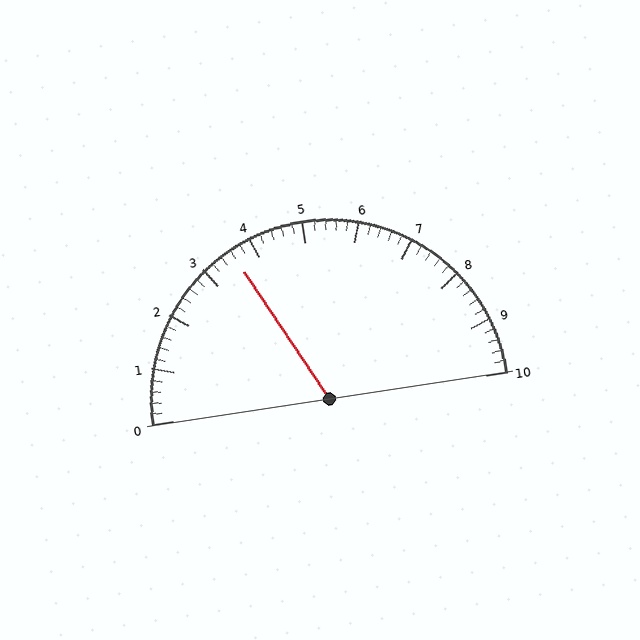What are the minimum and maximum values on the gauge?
The gauge ranges from 0 to 10.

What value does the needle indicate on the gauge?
The needle indicates approximately 3.6.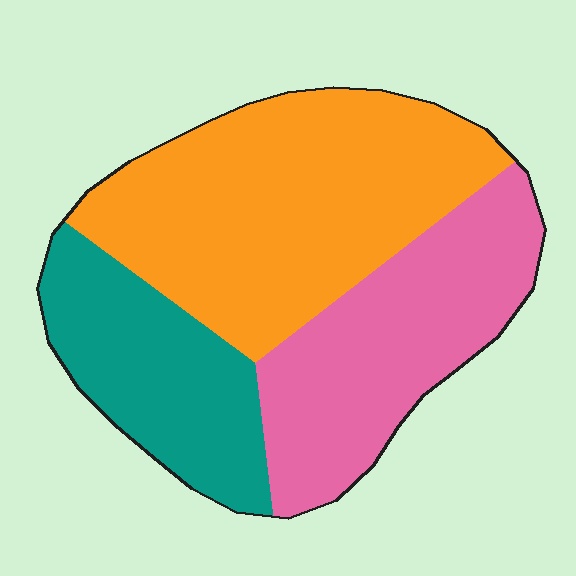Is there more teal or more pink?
Pink.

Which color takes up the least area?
Teal, at roughly 25%.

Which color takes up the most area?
Orange, at roughly 45%.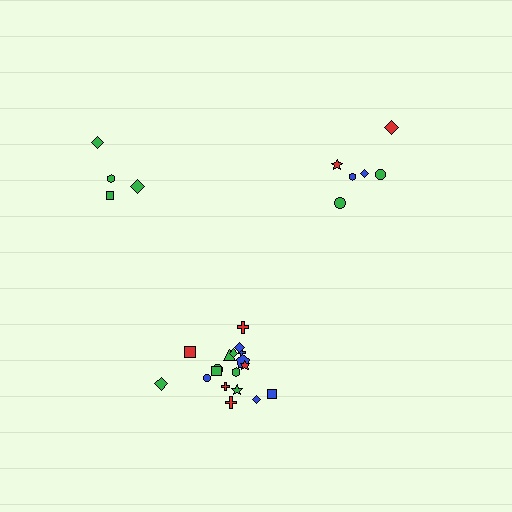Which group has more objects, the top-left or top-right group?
The top-right group.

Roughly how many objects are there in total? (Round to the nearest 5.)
Roughly 30 objects in total.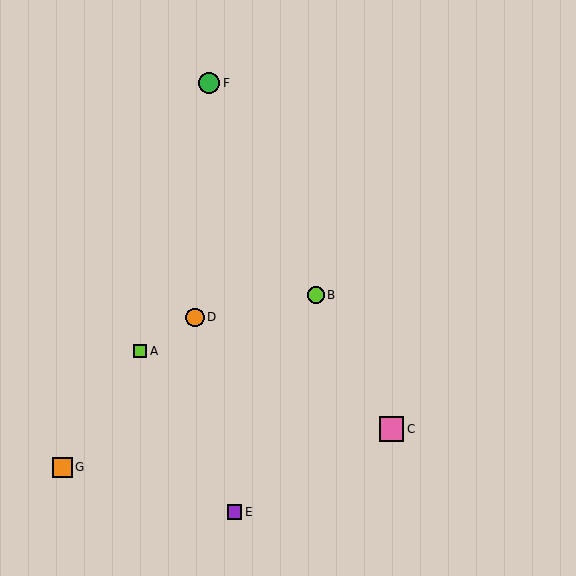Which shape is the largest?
The pink square (labeled C) is the largest.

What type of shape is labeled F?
Shape F is a green circle.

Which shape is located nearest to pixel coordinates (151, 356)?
The lime square (labeled A) at (140, 351) is nearest to that location.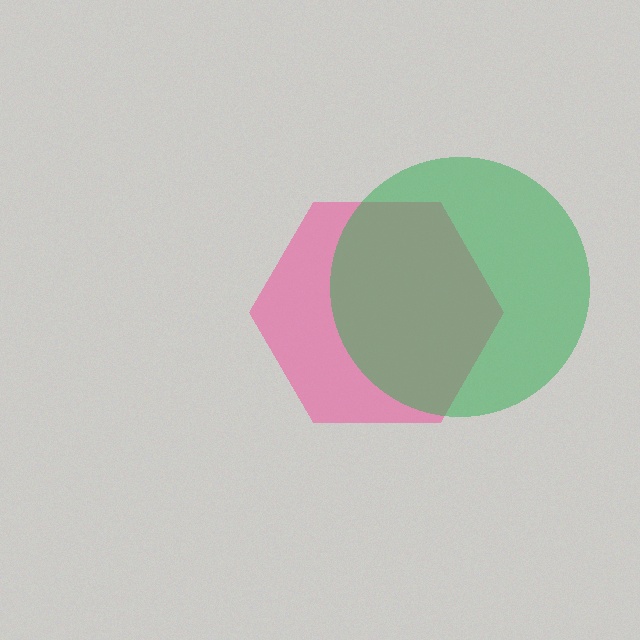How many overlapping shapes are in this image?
There are 2 overlapping shapes in the image.